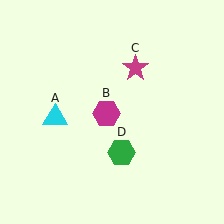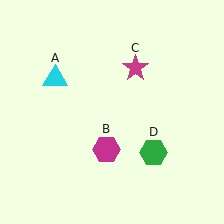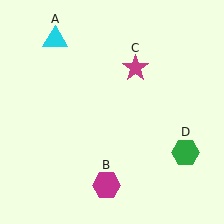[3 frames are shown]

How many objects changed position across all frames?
3 objects changed position: cyan triangle (object A), magenta hexagon (object B), green hexagon (object D).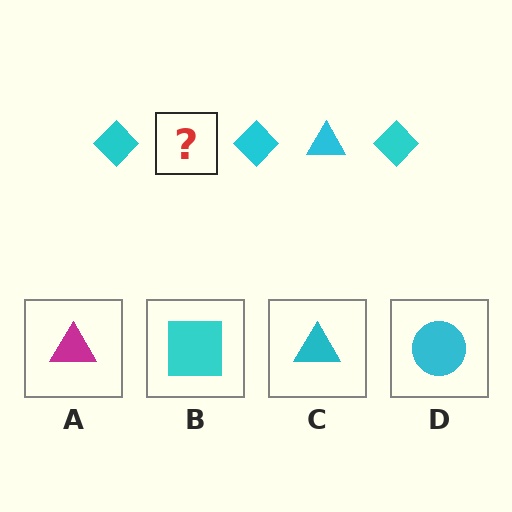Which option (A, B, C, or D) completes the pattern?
C.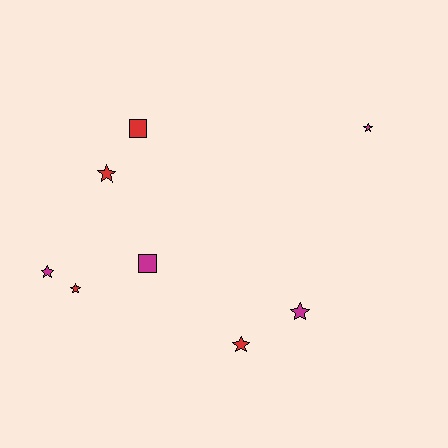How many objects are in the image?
There are 8 objects.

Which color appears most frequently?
Magenta, with 4 objects.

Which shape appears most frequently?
Star, with 6 objects.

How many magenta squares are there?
There is 1 magenta square.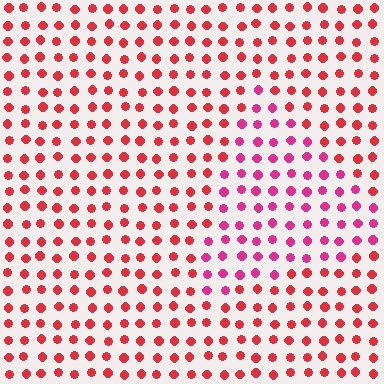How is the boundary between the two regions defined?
The boundary is defined purely by a slight shift in hue (about 30 degrees). Spacing, size, and orientation are identical on both sides.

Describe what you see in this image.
The image is filled with small red elements in a uniform arrangement. A triangle-shaped region is visible where the elements are tinted to a slightly different hue, forming a subtle color boundary.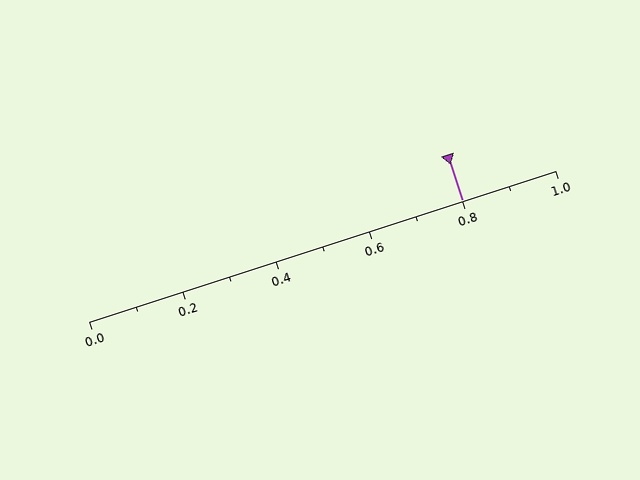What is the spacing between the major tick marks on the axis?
The major ticks are spaced 0.2 apart.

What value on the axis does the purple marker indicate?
The marker indicates approximately 0.8.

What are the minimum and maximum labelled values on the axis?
The axis runs from 0.0 to 1.0.